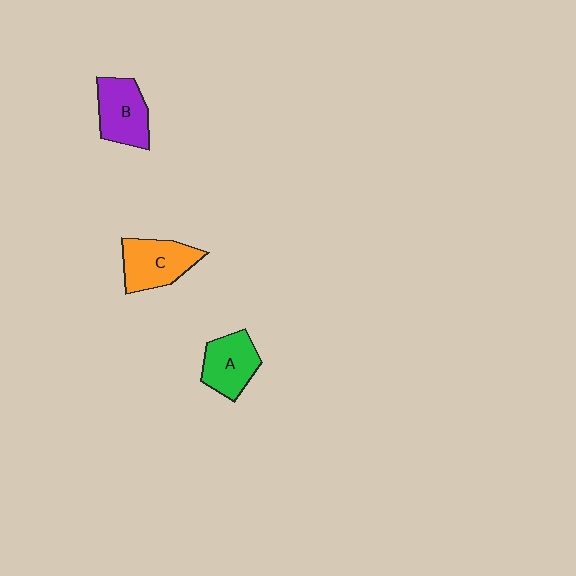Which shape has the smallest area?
Shape A (green).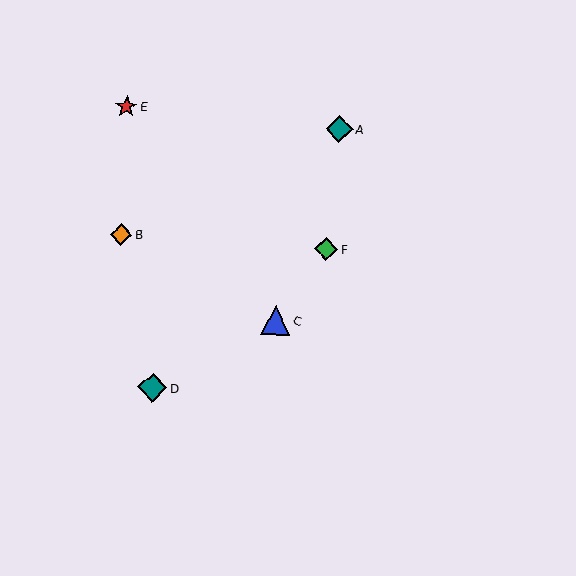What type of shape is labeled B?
Shape B is an orange diamond.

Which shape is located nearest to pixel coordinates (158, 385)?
The teal diamond (labeled D) at (153, 387) is nearest to that location.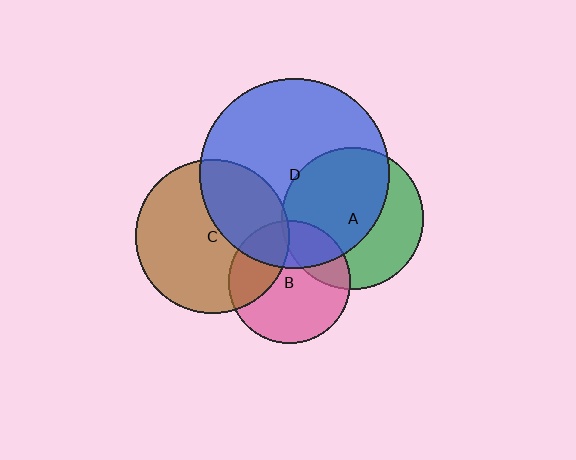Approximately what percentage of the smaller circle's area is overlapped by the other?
Approximately 30%.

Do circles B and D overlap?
Yes.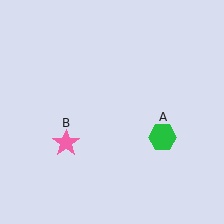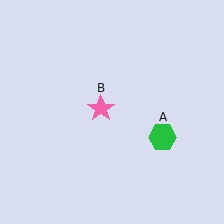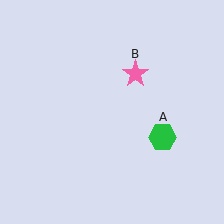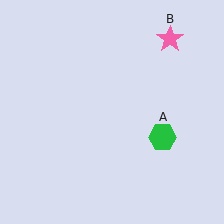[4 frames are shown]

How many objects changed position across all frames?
1 object changed position: pink star (object B).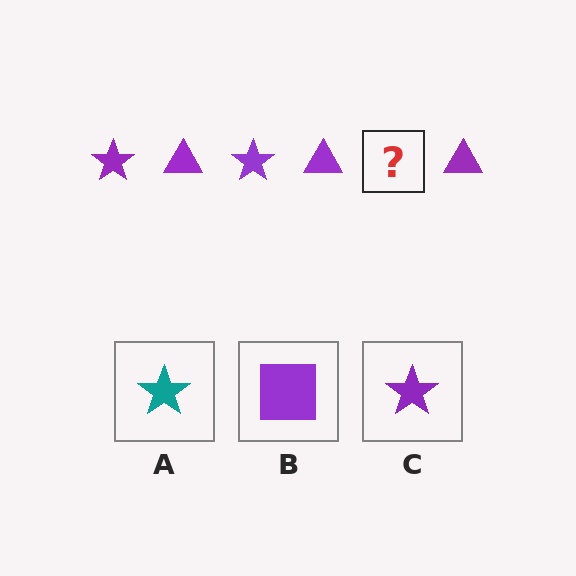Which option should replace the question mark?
Option C.